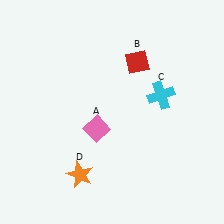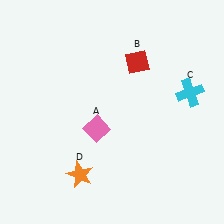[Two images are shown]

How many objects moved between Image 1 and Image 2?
1 object moved between the two images.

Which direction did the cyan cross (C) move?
The cyan cross (C) moved right.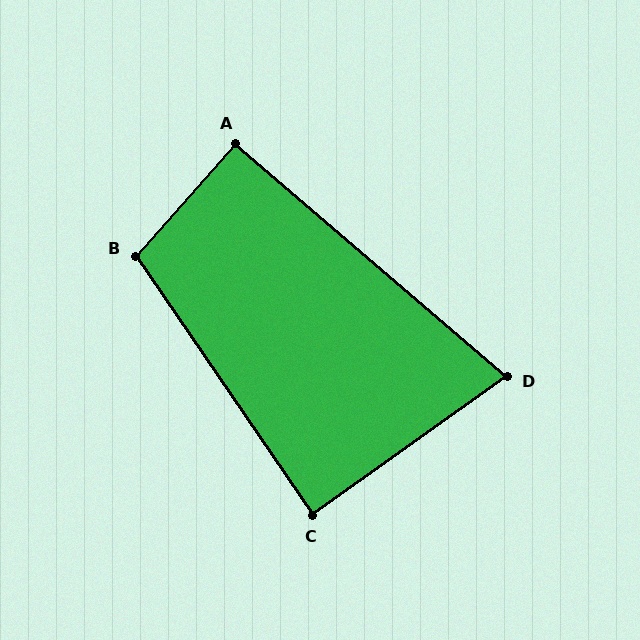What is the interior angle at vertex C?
Approximately 89 degrees (approximately right).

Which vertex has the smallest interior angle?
D, at approximately 76 degrees.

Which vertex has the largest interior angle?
B, at approximately 104 degrees.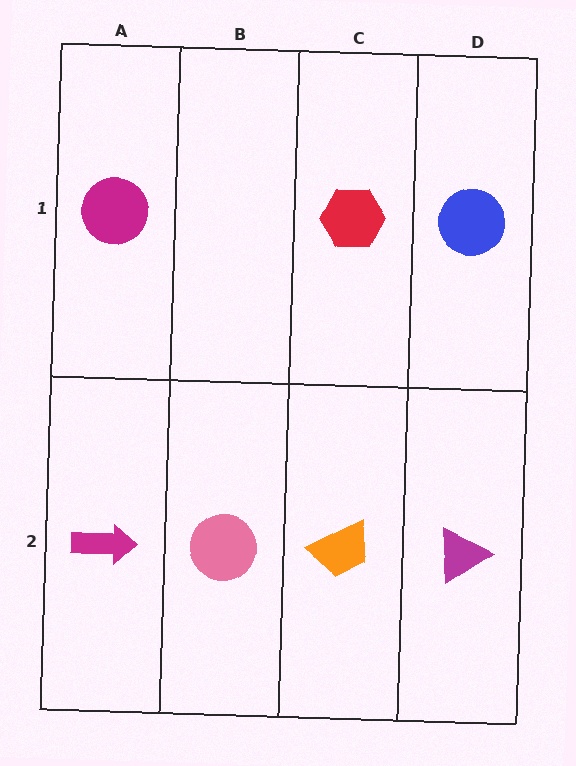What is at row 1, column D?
A blue circle.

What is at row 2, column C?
An orange trapezoid.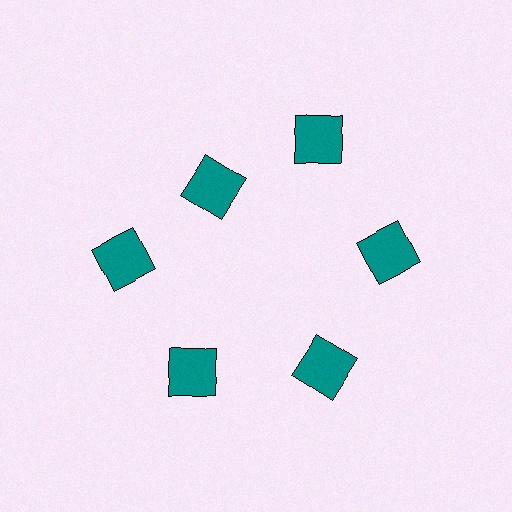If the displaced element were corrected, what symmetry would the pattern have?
It would have 6-fold rotational symmetry — the pattern would map onto itself every 60 degrees.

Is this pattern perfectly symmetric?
No. The 6 teal squares are arranged in a ring, but one element near the 11 o'clock position is pulled inward toward the center, breaking the 6-fold rotational symmetry.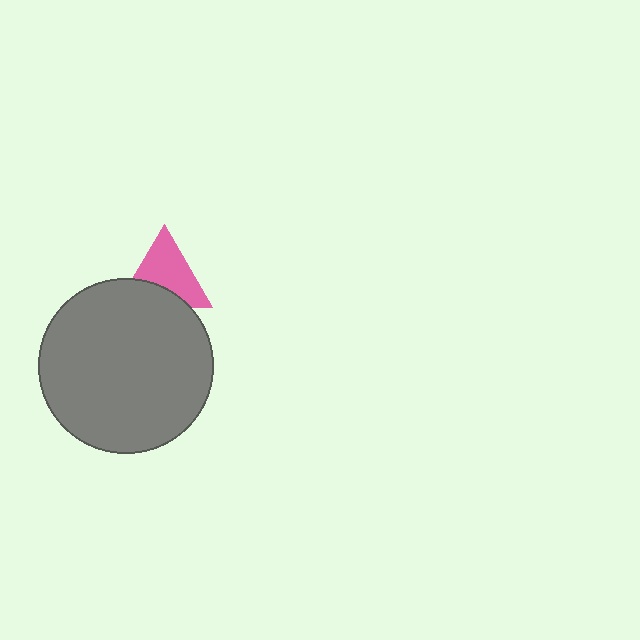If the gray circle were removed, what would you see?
You would see the complete pink triangle.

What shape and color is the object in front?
The object in front is a gray circle.